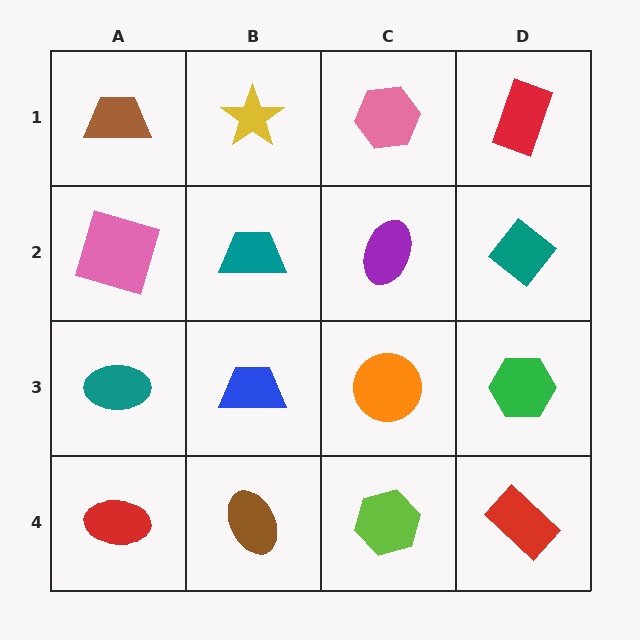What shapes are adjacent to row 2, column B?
A yellow star (row 1, column B), a blue trapezoid (row 3, column B), a pink square (row 2, column A), a purple ellipse (row 2, column C).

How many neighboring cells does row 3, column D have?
3.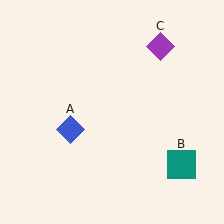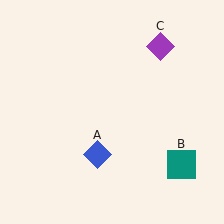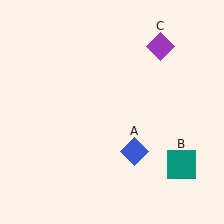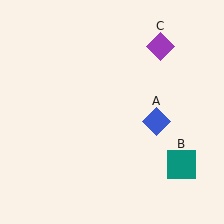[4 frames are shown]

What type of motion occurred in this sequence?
The blue diamond (object A) rotated counterclockwise around the center of the scene.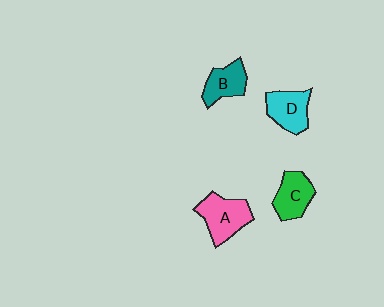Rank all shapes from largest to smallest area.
From largest to smallest: A (pink), D (cyan), C (green), B (teal).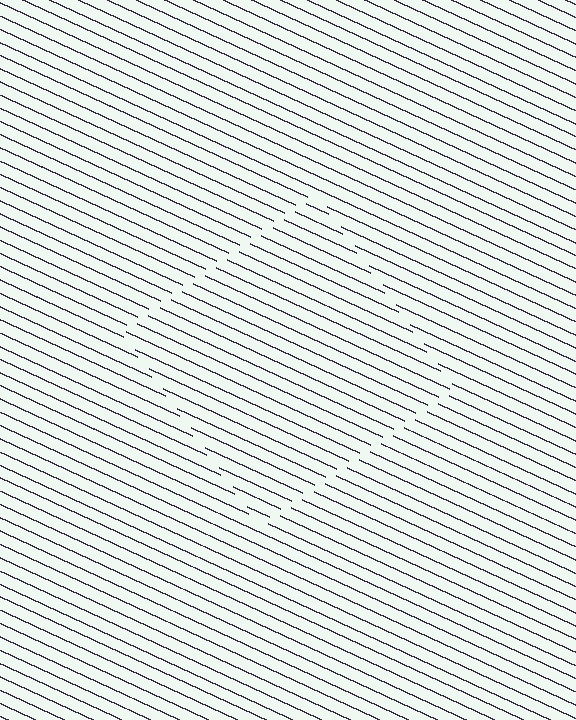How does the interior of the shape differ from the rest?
The interior of the shape contains the same grating, shifted by half a period — the contour is defined by the phase discontinuity where line-ends from the inner and outer gratings abut.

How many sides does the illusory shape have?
4 sides — the line-ends trace a square.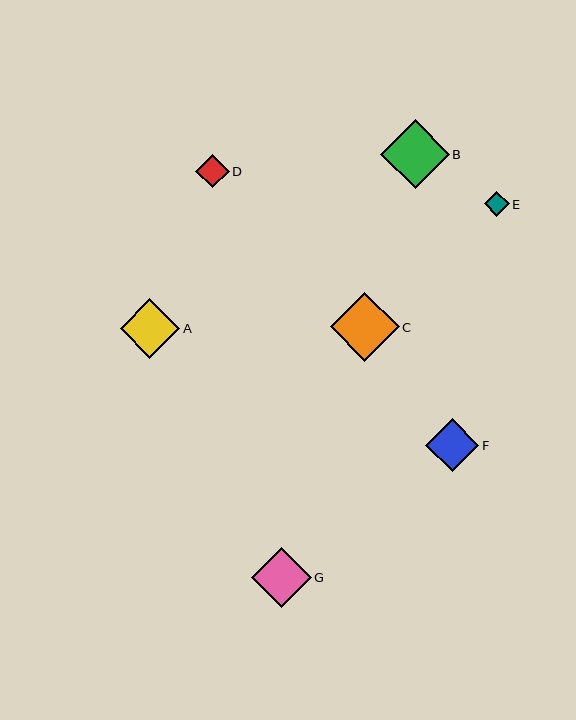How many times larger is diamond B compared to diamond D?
Diamond B is approximately 2.0 times the size of diamond D.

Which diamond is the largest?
Diamond C is the largest with a size of approximately 69 pixels.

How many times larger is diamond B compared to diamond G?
Diamond B is approximately 1.1 times the size of diamond G.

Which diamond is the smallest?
Diamond E is the smallest with a size of approximately 25 pixels.